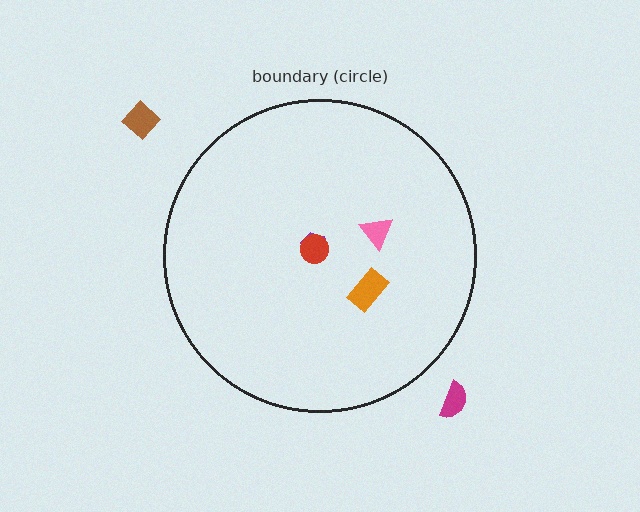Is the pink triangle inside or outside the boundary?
Inside.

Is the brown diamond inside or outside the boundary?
Outside.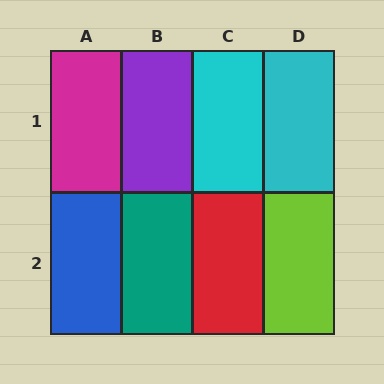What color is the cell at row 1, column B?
Purple.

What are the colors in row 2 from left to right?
Blue, teal, red, lime.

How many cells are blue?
1 cell is blue.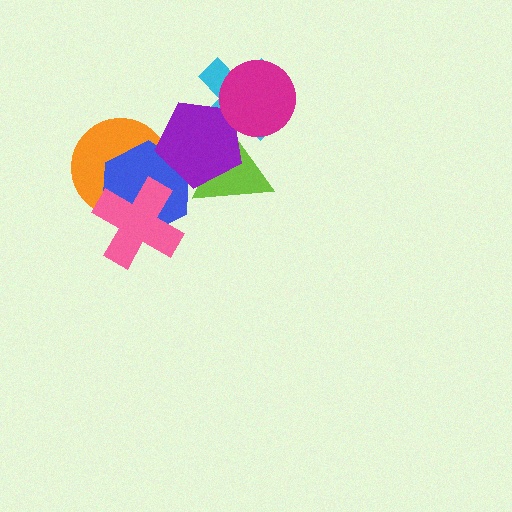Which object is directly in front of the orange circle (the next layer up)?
The blue hexagon is directly in front of the orange circle.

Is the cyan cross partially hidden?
Yes, it is partially covered by another shape.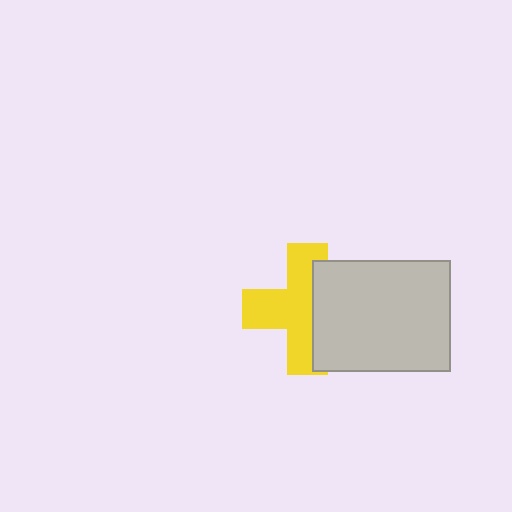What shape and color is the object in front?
The object in front is a light gray rectangle.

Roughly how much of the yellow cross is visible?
About half of it is visible (roughly 59%).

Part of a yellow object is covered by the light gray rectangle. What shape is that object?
It is a cross.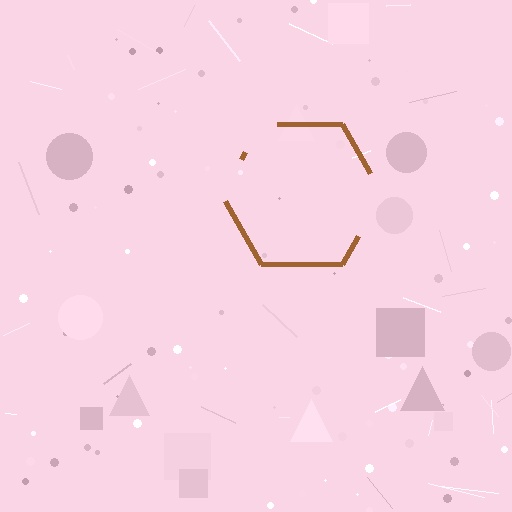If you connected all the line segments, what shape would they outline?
They would outline a hexagon.